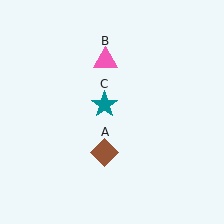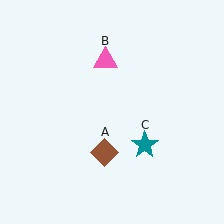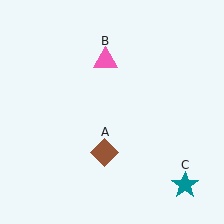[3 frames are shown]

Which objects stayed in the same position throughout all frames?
Brown diamond (object A) and pink triangle (object B) remained stationary.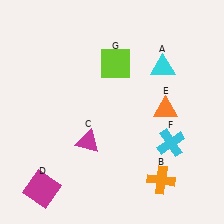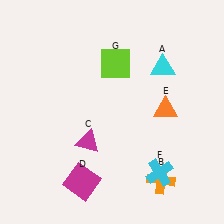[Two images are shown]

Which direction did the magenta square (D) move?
The magenta square (D) moved right.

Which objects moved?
The objects that moved are: the magenta square (D), the cyan cross (F).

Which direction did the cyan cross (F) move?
The cyan cross (F) moved down.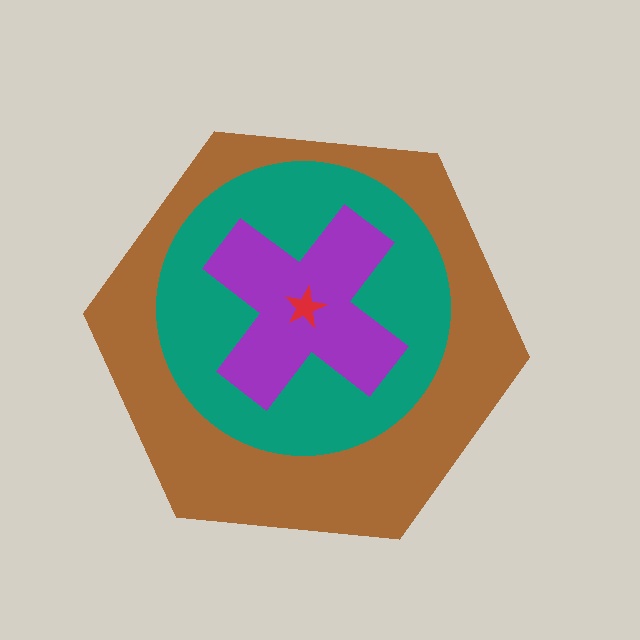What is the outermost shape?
The brown hexagon.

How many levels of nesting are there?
4.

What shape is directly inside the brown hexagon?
The teal circle.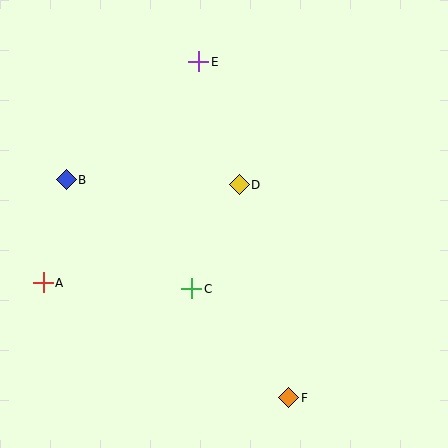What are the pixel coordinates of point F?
Point F is at (289, 398).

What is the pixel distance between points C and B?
The distance between C and B is 166 pixels.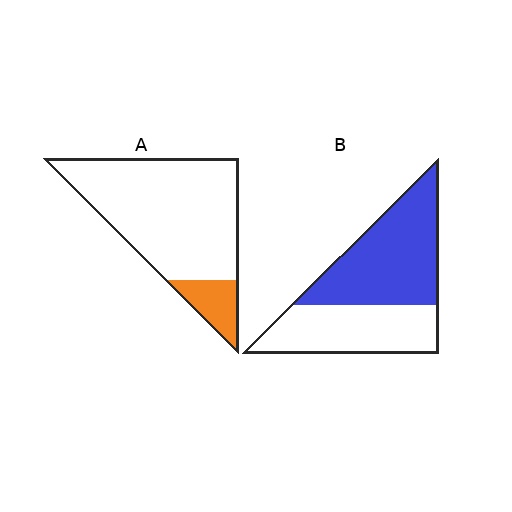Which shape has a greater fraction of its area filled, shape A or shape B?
Shape B.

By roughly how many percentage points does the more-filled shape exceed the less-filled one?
By roughly 40 percentage points (B over A).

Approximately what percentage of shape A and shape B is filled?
A is approximately 15% and B is approximately 55%.